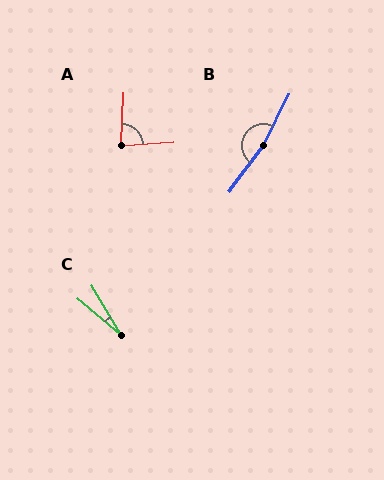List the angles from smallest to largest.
C (20°), A (84°), B (170°).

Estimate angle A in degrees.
Approximately 84 degrees.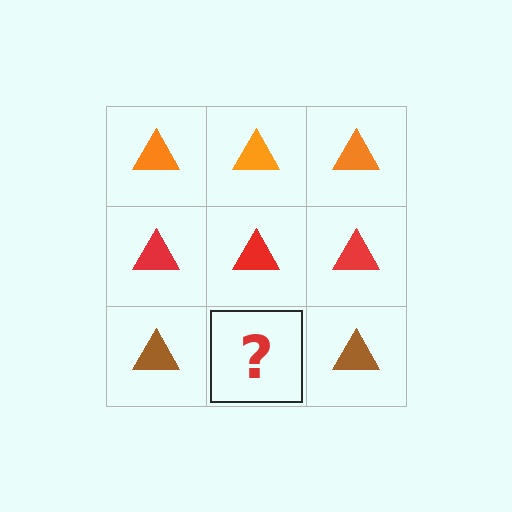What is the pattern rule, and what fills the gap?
The rule is that each row has a consistent color. The gap should be filled with a brown triangle.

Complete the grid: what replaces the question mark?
The question mark should be replaced with a brown triangle.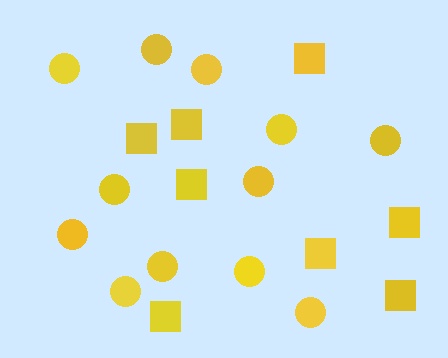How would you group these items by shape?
There are 2 groups: one group of circles (12) and one group of squares (8).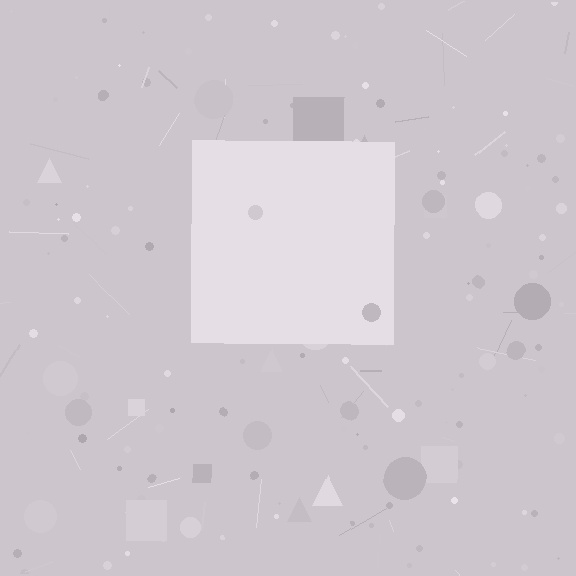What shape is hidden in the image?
A square is hidden in the image.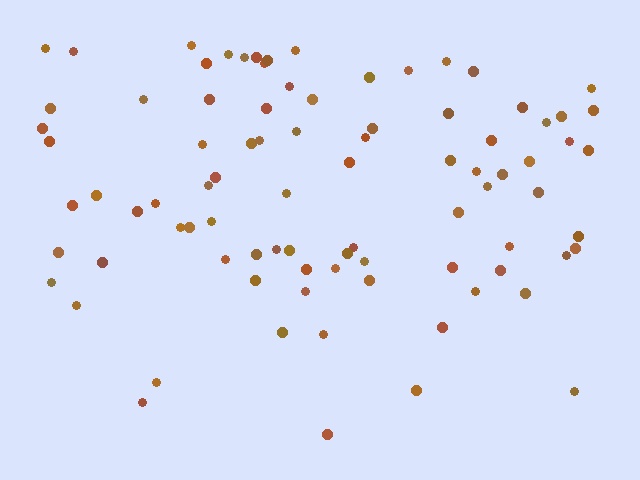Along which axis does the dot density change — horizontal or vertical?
Vertical.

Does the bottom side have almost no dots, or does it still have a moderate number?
Still a moderate number, just noticeably fewer than the top.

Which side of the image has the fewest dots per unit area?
The bottom.